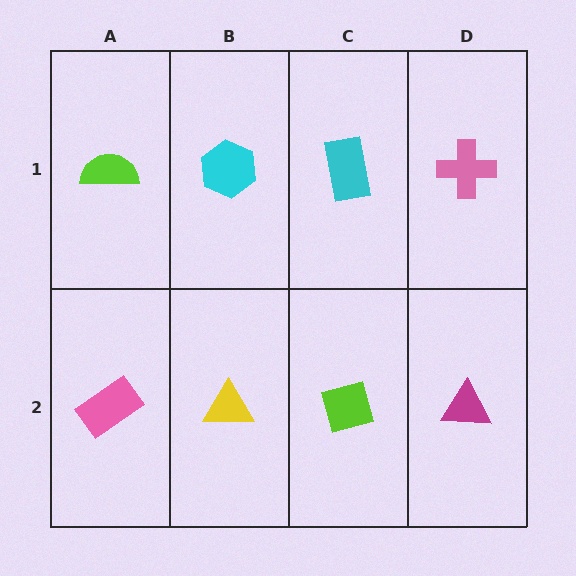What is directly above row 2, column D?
A pink cross.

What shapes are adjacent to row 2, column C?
A cyan rectangle (row 1, column C), a yellow triangle (row 2, column B), a magenta triangle (row 2, column D).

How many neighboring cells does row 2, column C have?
3.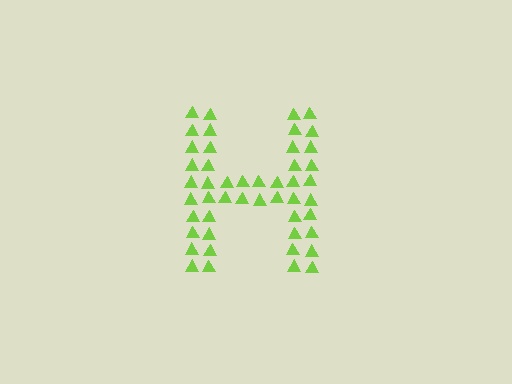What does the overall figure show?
The overall figure shows the letter H.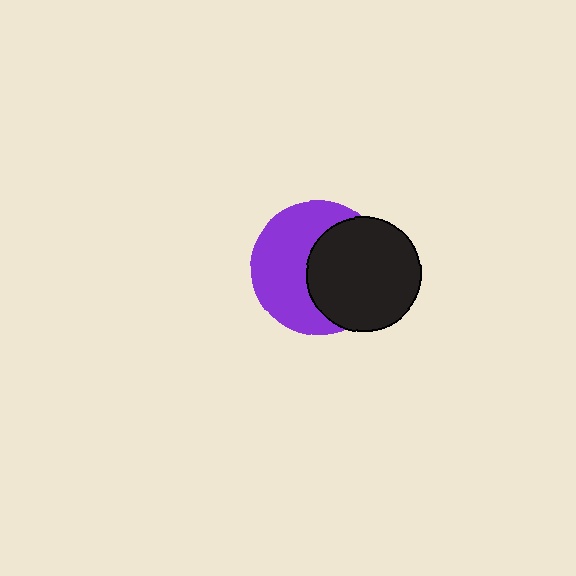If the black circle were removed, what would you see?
You would see the complete purple circle.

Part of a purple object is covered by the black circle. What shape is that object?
It is a circle.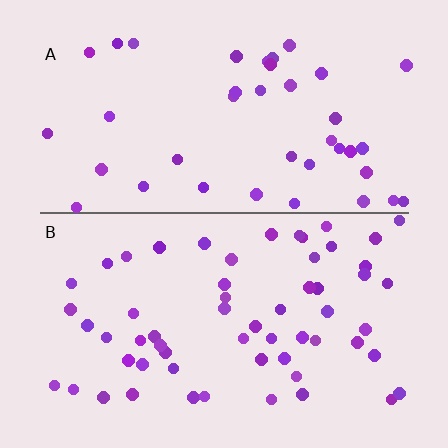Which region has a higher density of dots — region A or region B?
B (the bottom).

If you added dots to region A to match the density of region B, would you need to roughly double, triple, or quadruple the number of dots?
Approximately double.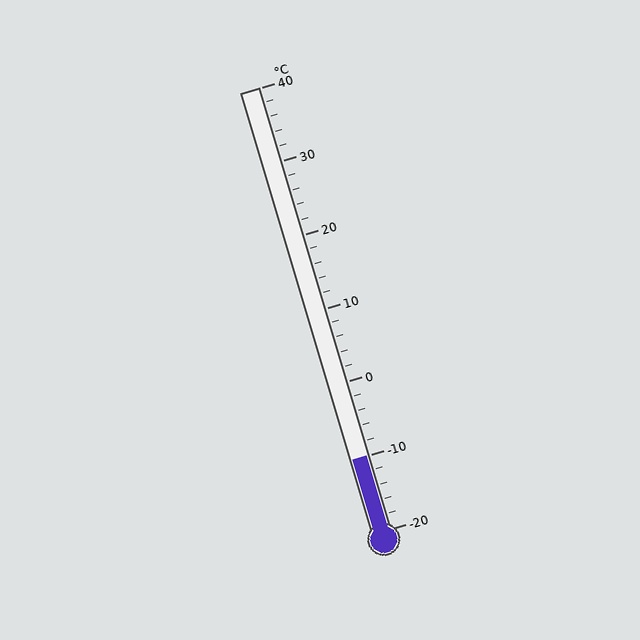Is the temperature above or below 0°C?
The temperature is below 0°C.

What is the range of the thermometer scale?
The thermometer scale ranges from -20°C to 40°C.